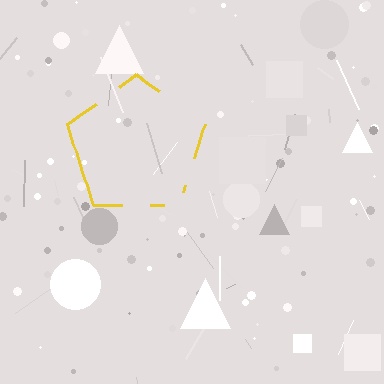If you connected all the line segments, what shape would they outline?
They would outline a pentagon.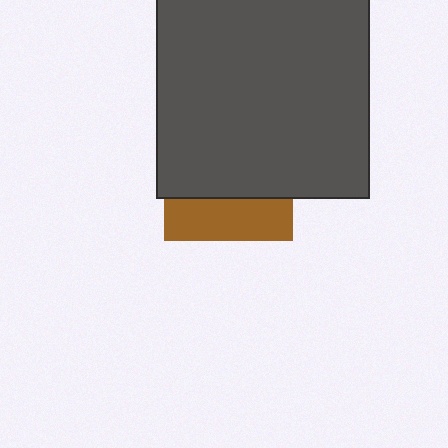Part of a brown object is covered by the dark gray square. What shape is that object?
It is a square.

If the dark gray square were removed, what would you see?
You would see the complete brown square.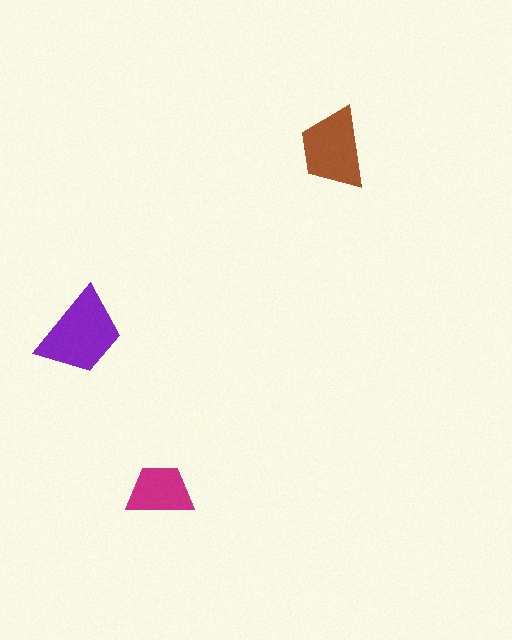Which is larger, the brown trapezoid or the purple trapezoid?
The purple one.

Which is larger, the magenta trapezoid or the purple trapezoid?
The purple one.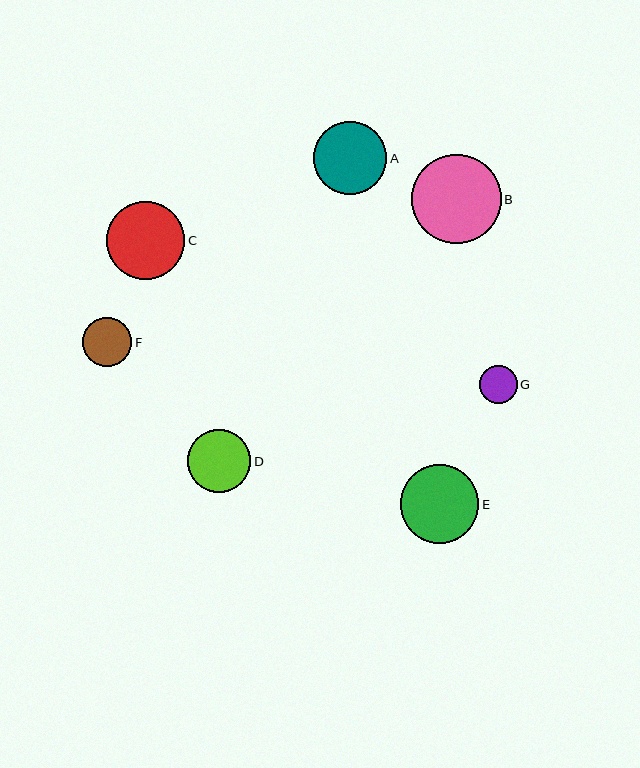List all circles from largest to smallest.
From largest to smallest: B, E, C, A, D, F, G.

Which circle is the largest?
Circle B is the largest with a size of approximately 90 pixels.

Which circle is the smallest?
Circle G is the smallest with a size of approximately 38 pixels.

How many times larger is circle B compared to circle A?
Circle B is approximately 1.2 times the size of circle A.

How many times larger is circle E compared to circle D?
Circle E is approximately 1.2 times the size of circle D.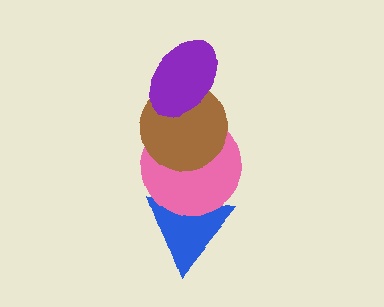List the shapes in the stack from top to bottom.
From top to bottom: the purple ellipse, the brown circle, the pink circle, the blue triangle.